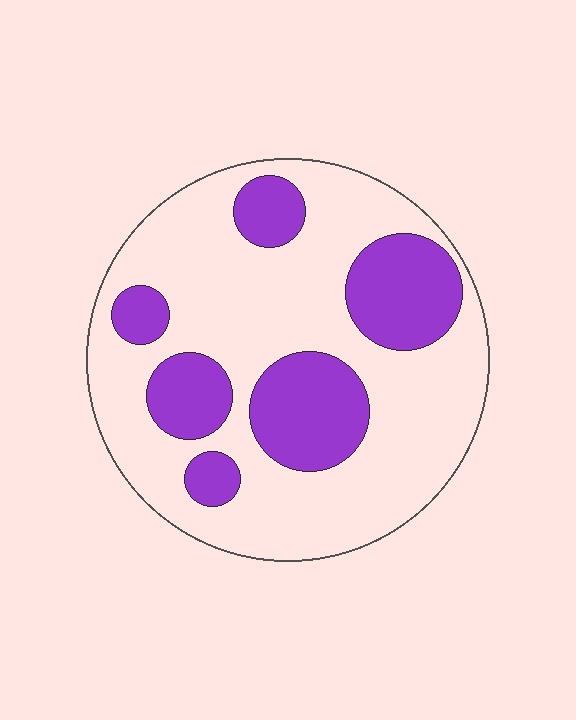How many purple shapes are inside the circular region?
6.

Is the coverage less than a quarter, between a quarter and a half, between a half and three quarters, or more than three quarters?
Between a quarter and a half.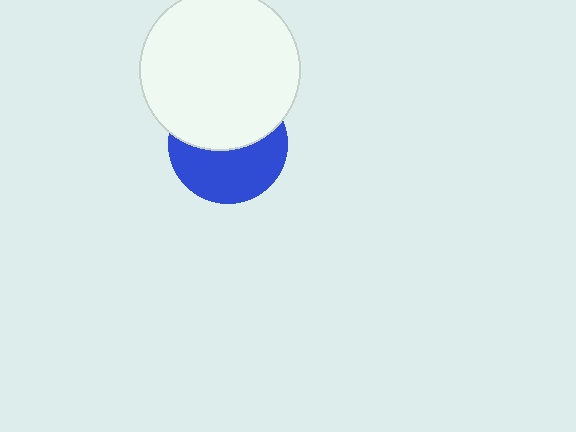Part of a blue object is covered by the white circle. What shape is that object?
It is a circle.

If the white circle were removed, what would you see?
You would see the complete blue circle.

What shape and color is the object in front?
The object in front is a white circle.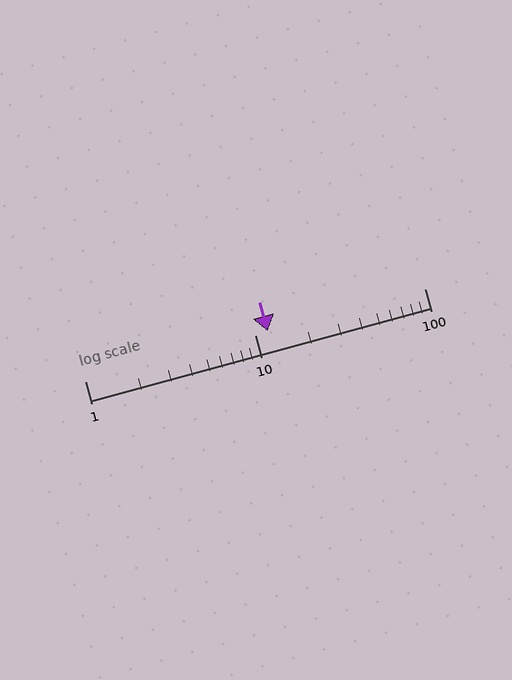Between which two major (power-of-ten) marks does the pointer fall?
The pointer is between 10 and 100.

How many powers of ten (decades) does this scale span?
The scale spans 2 decades, from 1 to 100.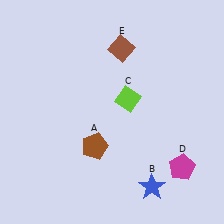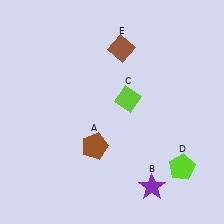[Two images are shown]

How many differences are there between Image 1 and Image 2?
There are 2 differences between the two images.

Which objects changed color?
B changed from blue to purple. D changed from magenta to lime.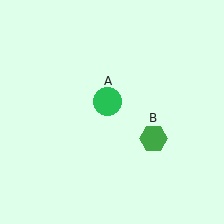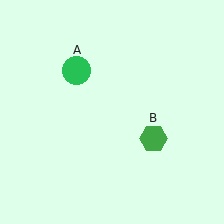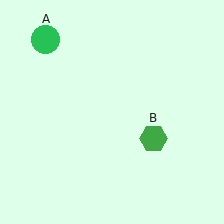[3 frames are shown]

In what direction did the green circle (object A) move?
The green circle (object A) moved up and to the left.